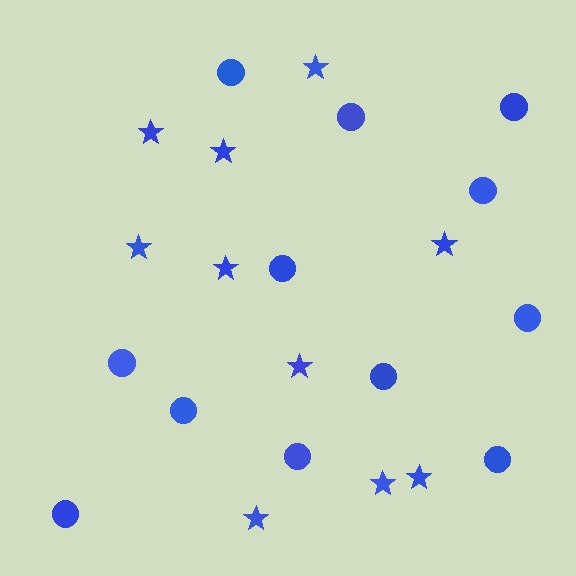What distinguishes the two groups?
There are 2 groups: one group of stars (10) and one group of circles (12).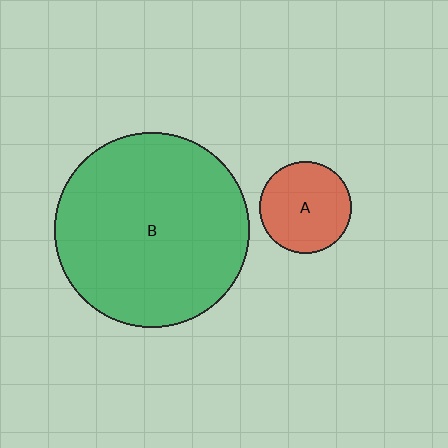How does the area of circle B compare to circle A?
Approximately 4.5 times.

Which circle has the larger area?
Circle B (green).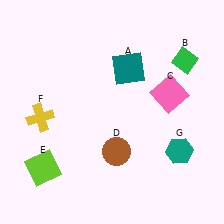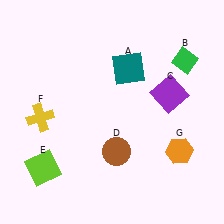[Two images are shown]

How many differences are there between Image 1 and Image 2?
There are 2 differences between the two images.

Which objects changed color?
C changed from pink to purple. G changed from teal to orange.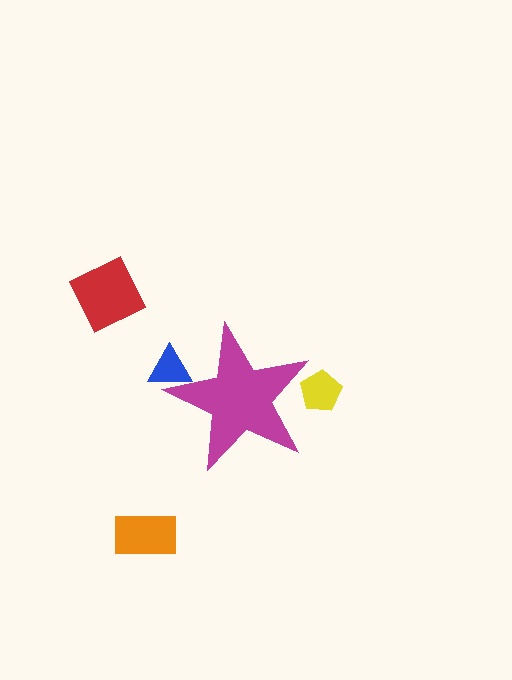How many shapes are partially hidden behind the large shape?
2 shapes are partially hidden.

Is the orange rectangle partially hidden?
No, the orange rectangle is fully visible.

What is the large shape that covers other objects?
A magenta star.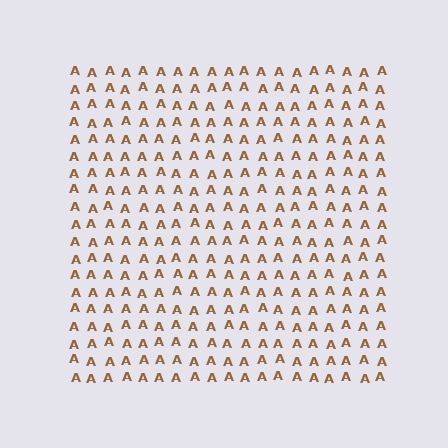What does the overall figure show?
The overall figure shows a square.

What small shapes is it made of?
It is made of small letter A's.